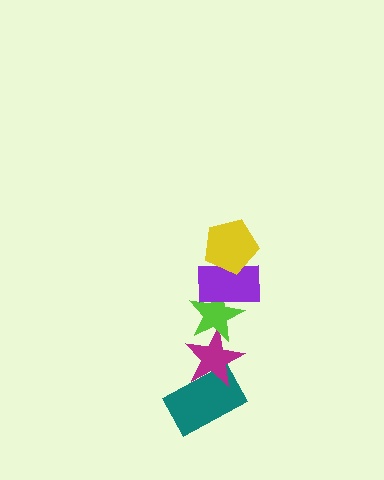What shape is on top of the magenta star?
The lime star is on top of the magenta star.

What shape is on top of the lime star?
The purple rectangle is on top of the lime star.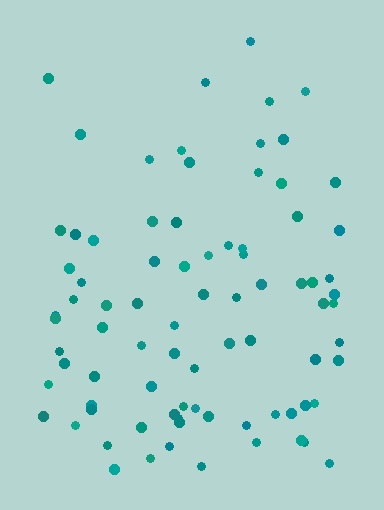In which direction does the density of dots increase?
From top to bottom, with the bottom side densest.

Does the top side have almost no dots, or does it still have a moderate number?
Still a moderate number, just noticeably fewer than the bottom.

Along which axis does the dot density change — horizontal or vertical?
Vertical.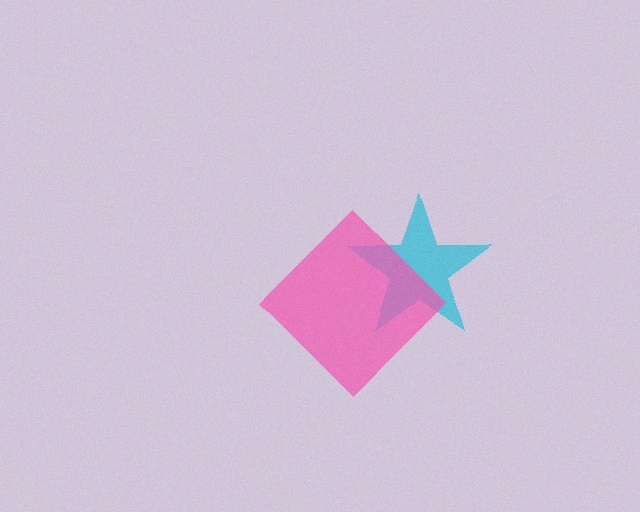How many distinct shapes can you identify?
There are 2 distinct shapes: a cyan star, a pink diamond.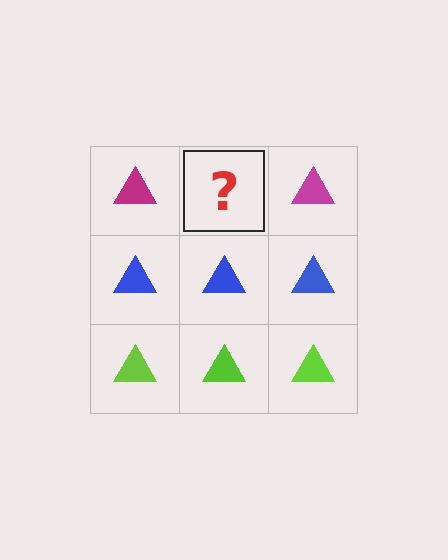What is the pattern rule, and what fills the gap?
The rule is that each row has a consistent color. The gap should be filled with a magenta triangle.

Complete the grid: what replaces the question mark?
The question mark should be replaced with a magenta triangle.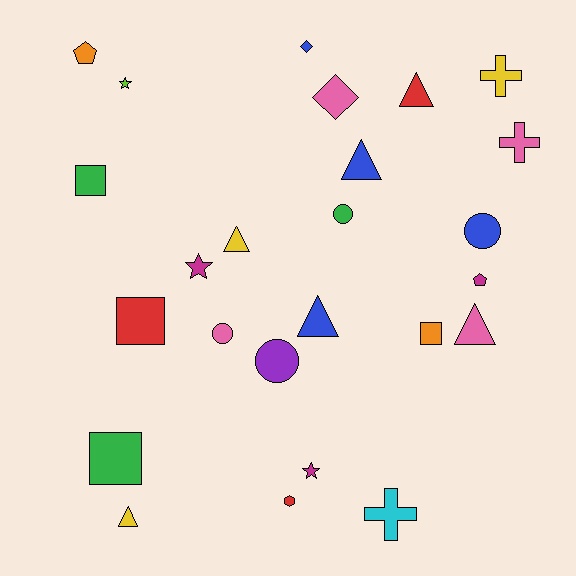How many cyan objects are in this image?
There is 1 cyan object.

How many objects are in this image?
There are 25 objects.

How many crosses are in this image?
There are 3 crosses.